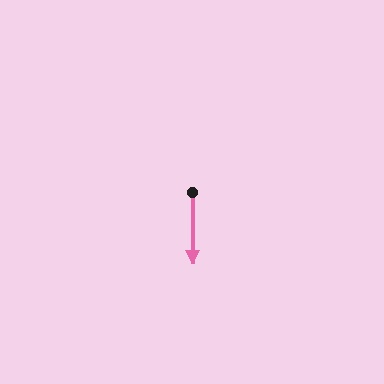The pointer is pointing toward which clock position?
Roughly 6 o'clock.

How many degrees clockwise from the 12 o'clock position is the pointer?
Approximately 179 degrees.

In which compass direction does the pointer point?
South.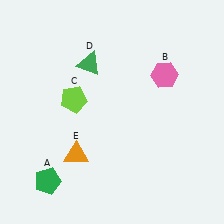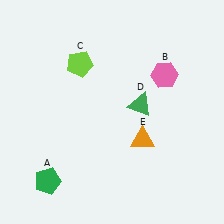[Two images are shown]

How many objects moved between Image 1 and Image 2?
3 objects moved between the two images.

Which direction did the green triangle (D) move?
The green triangle (D) moved right.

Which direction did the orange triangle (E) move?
The orange triangle (E) moved right.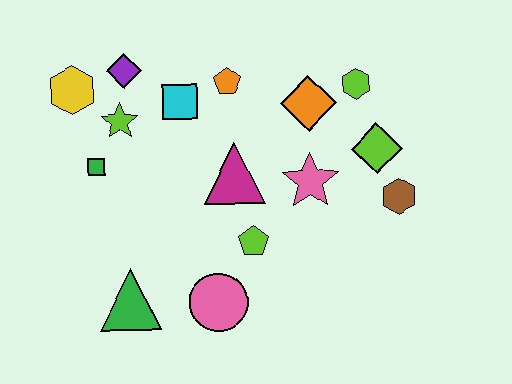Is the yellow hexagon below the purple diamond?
Yes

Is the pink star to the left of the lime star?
No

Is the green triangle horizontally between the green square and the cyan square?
Yes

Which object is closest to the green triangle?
The pink circle is closest to the green triangle.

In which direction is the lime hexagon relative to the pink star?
The lime hexagon is above the pink star.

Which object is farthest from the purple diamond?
The brown hexagon is farthest from the purple diamond.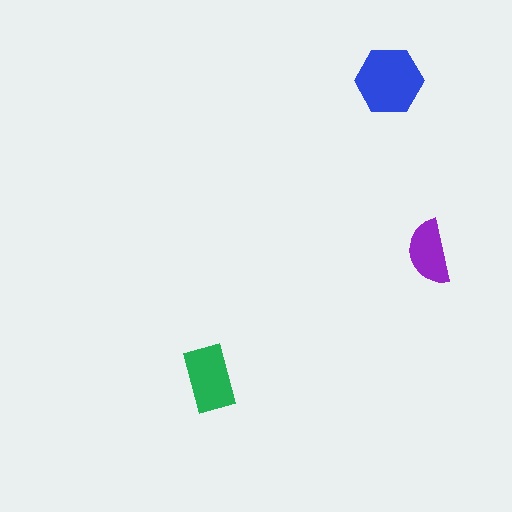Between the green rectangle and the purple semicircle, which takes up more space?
The green rectangle.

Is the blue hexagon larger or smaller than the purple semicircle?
Larger.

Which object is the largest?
The blue hexagon.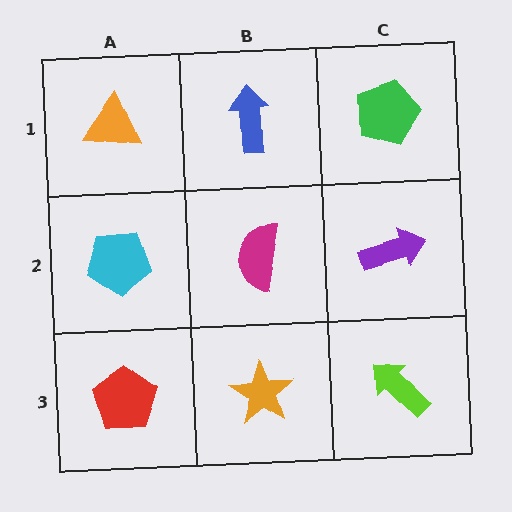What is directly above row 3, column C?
A purple arrow.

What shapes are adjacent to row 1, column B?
A magenta semicircle (row 2, column B), an orange triangle (row 1, column A), a green pentagon (row 1, column C).